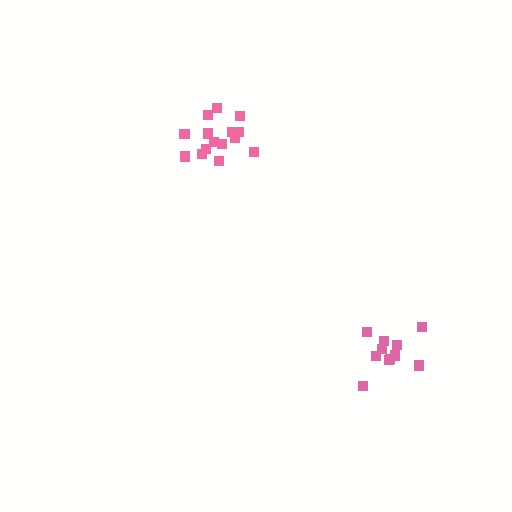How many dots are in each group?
Group 1: 11 dots, Group 2: 15 dots (26 total).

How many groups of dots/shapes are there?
There are 2 groups.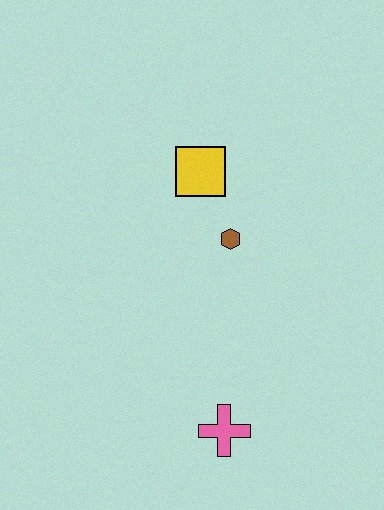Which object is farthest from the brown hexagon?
The pink cross is farthest from the brown hexagon.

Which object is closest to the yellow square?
The brown hexagon is closest to the yellow square.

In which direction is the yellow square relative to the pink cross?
The yellow square is above the pink cross.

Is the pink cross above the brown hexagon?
No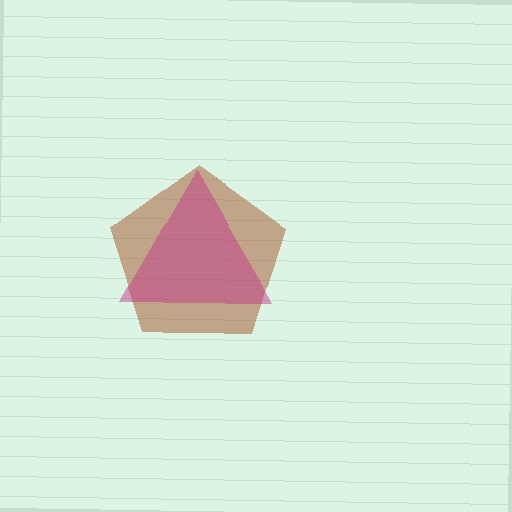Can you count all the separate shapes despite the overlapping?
Yes, there are 2 separate shapes.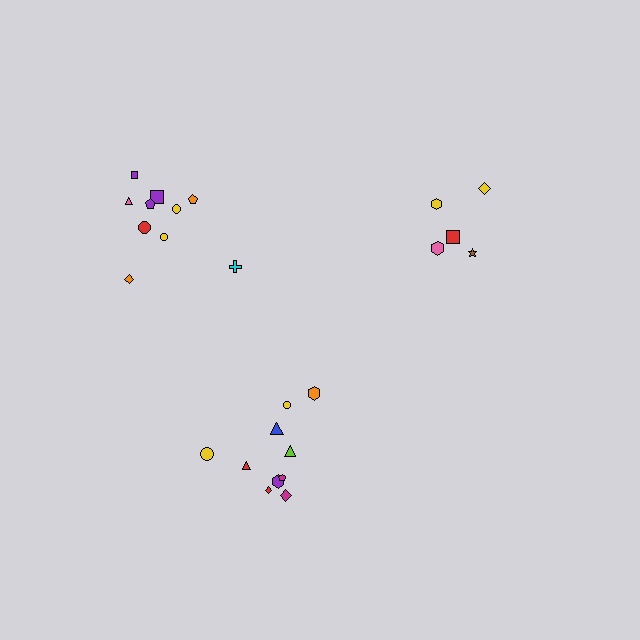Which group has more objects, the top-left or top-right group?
The top-left group.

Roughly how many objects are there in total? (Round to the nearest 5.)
Roughly 25 objects in total.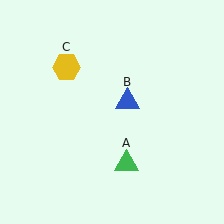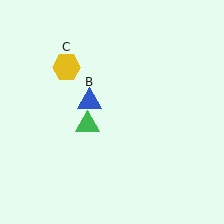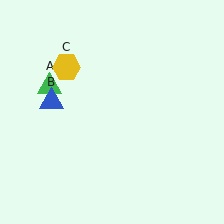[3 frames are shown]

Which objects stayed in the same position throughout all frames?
Yellow hexagon (object C) remained stationary.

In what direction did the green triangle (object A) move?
The green triangle (object A) moved up and to the left.